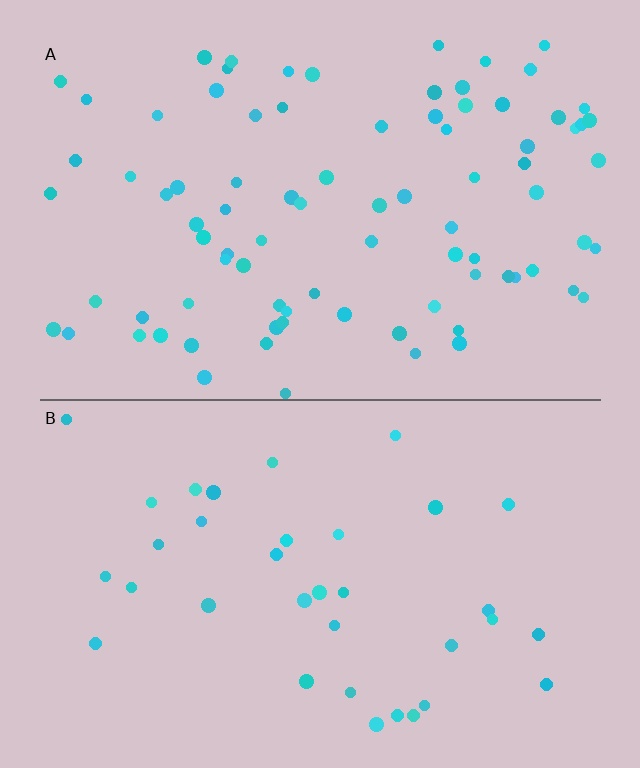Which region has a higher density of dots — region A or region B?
A (the top).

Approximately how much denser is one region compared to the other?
Approximately 2.4× — region A over region B.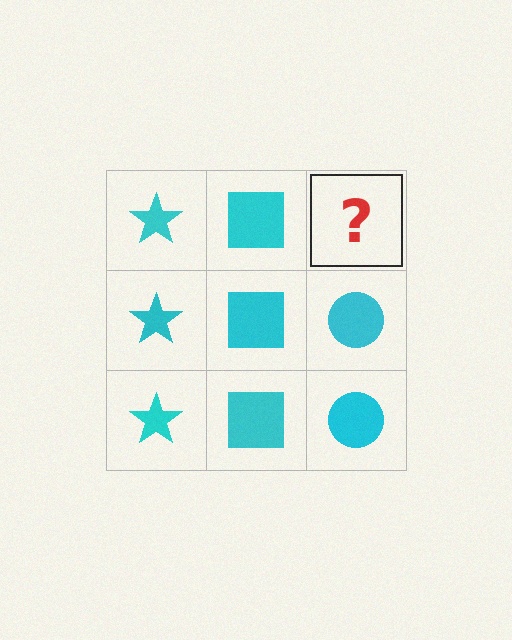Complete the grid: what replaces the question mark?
The question mark should be replaced with a cyan circle.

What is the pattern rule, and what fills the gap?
The rule is that each column has a consistent shape. The gap should be filled with a cyan circle.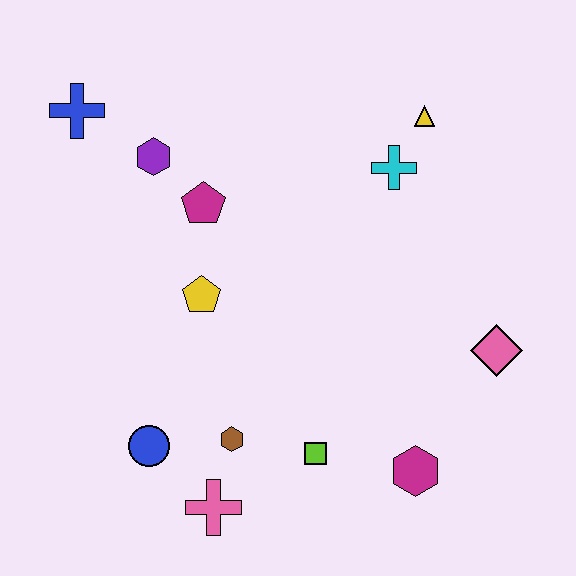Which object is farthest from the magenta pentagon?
The magenta hexagon is farthest from the magenta pentagon.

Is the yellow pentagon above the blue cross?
No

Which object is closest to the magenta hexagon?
The lime square is closest to the magenta hexagon.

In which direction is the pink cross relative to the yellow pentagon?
The pink cross is below the yellow pentagon.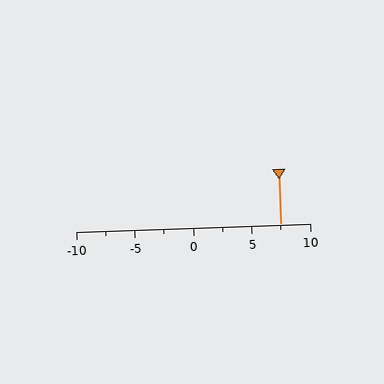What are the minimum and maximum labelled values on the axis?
The axis runs from -10 to 10.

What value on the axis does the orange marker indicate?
The marker indicates approximately 7.5.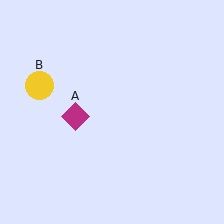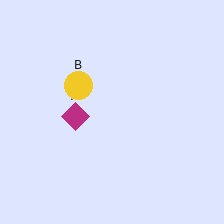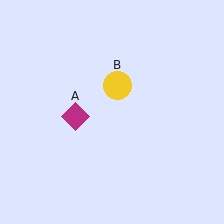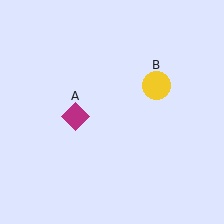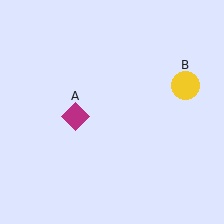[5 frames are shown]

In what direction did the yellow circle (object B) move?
The yellow circle (object B) moved right.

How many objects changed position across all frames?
1 object changed position: yellow circle (object B).